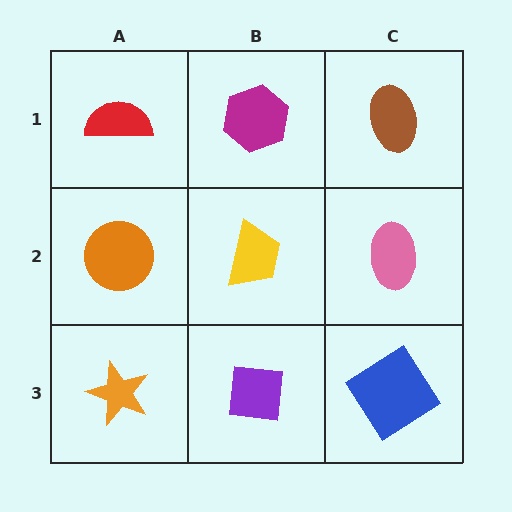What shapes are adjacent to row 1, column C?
A pink ellipse (row 2, column C), a magenta hexagon (row 1, column B).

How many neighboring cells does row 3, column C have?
2.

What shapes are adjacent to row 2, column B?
A magenta hexagon (row 1, column B), a purple square (row 3, column B), an orange circle (row 2, column A), a pink ellipse (row 2, column C).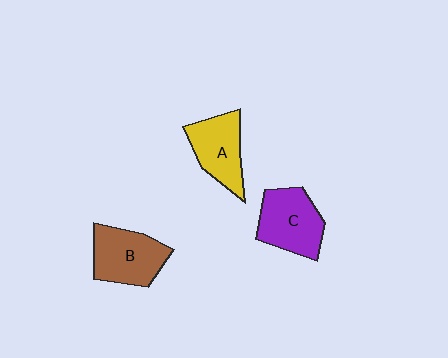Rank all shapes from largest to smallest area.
From largest to smallest: B (brown), C (purple), A (yellow).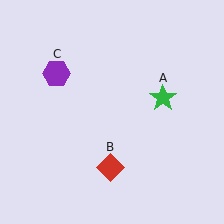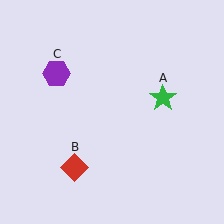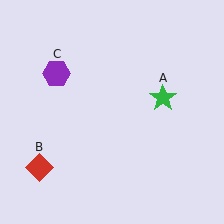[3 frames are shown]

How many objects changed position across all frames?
1 object changed position: red diamond (object B).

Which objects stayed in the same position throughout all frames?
Green star (object A) and purple hexagon (object C) remained stationary.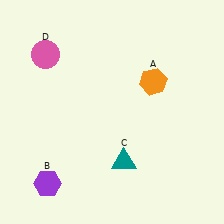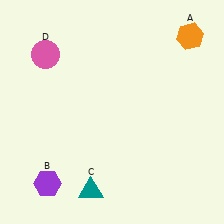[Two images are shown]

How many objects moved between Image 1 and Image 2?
2 objects moved between the two images.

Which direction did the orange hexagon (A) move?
The orange hexagon (A) moved up.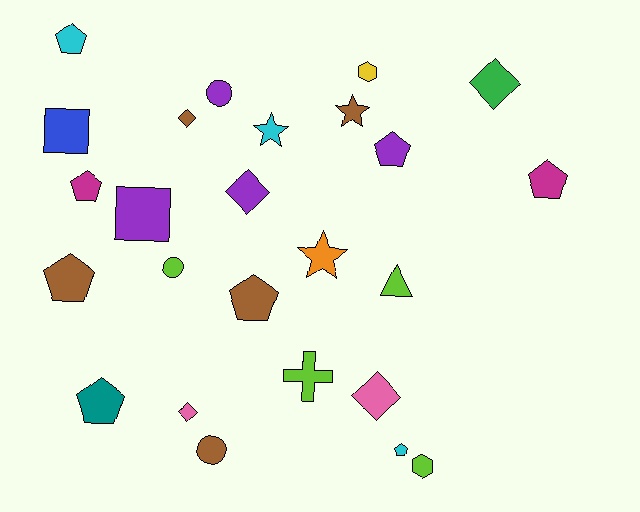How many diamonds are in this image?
There are 5 diamonds.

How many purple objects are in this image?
There are 4 purple objects.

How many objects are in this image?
There are 25 objects.